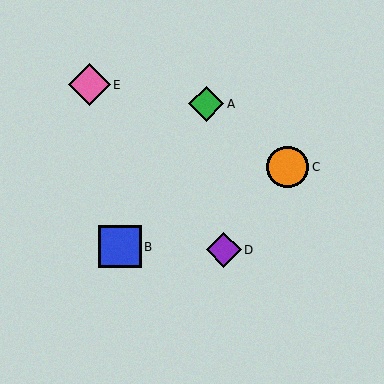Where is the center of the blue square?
The center of the blue square is at (120, 247).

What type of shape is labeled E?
Shape E is a pink diamond.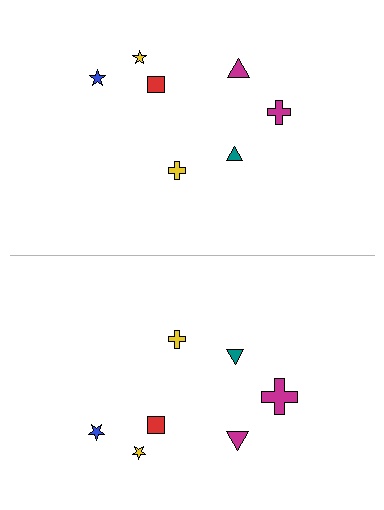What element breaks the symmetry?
The magenta cross on the bottom side has a different size than its mirror counterpart.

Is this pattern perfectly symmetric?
No, the pattern is not perfectly symmetric. The magenta cross on the bottom side has a different size than its mirror counterpart.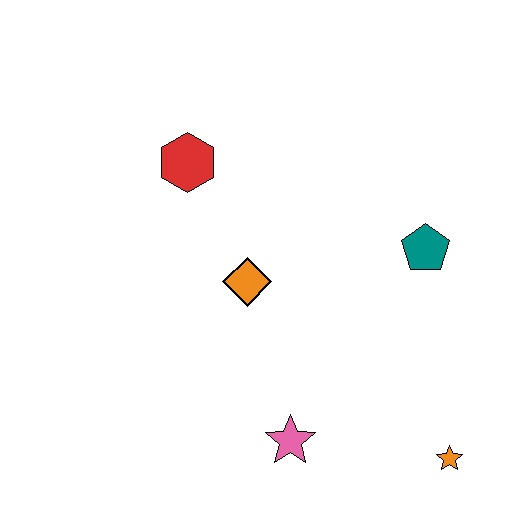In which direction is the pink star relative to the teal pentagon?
The pink star is below the teal pentagon.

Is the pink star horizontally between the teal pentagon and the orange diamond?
Yes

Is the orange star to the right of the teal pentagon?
Yes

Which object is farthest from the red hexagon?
The orange star is farthest from the red hexagon.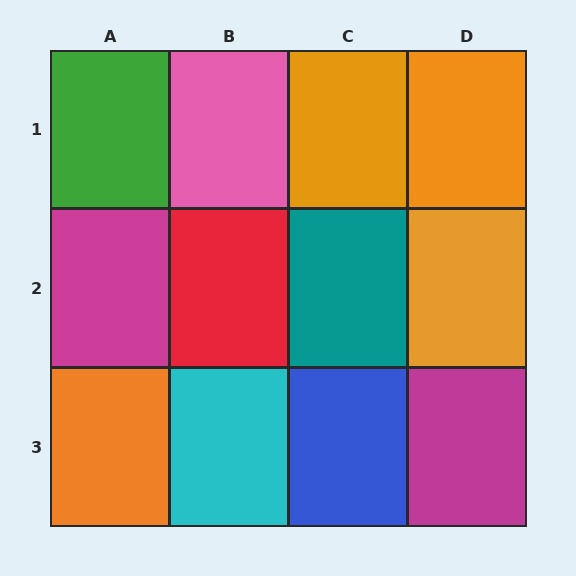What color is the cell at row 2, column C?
Teal.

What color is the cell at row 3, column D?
Magenta.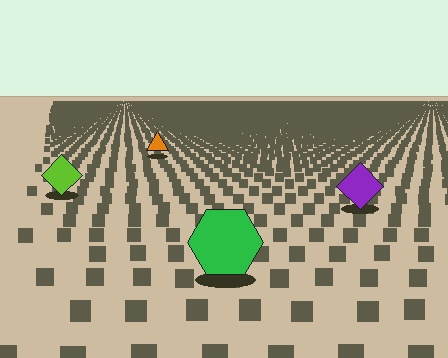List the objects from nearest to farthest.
From nearest to farthest: the green hexagon, the purple diamond, the lime diamond, the orange triangle.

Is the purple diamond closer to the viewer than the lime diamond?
Yes. The purple diamond is closer — you can tell from the texture gradient: the ground texture is coarser near it.